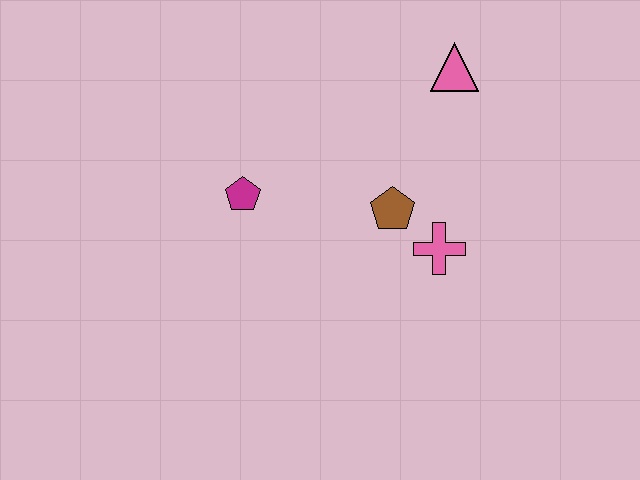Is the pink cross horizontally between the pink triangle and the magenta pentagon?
Yes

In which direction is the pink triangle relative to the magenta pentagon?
The pink triangle is to the right of the magenta pentagon.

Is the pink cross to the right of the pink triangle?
No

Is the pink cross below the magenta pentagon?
Yes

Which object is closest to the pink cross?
The brown pentagon is closest to the pink cross.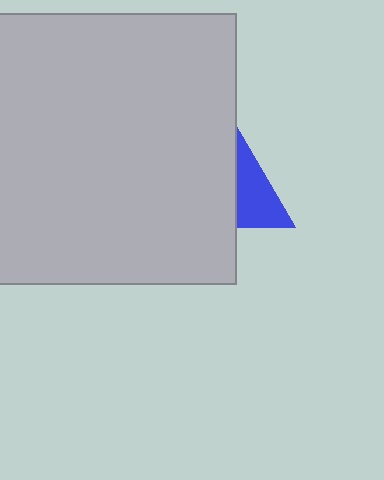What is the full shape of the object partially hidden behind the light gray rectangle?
The partially hidden object is a blue triangle.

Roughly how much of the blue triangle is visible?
A small part of it is visible (roughly 38%).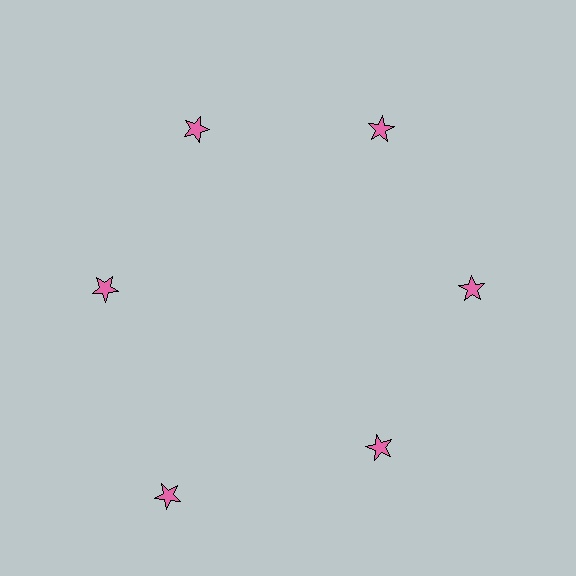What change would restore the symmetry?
The symmetry would be restored by moving it inward, back onto the ring so that all 6 stars sit at equal angles and equal distance from the center.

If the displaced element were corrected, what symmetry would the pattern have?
It would have 6-fold rotational symmetry — the pattern would map onto itself every 60 degrees.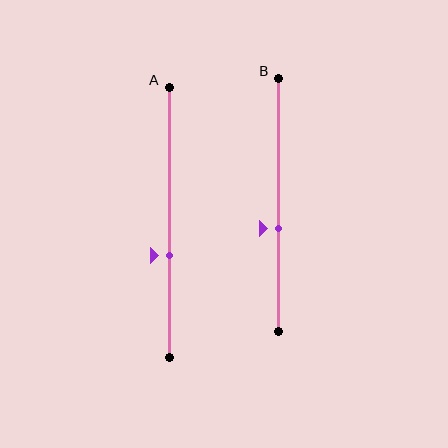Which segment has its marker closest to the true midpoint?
Segment B has its marker closest to the true midpoint.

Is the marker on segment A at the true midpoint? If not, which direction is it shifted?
No, the marker on segment A is shifted downward by about 12% of the segment length.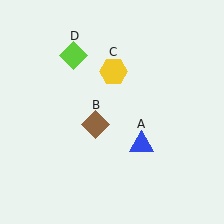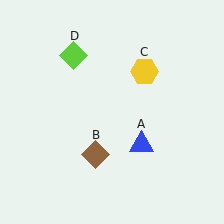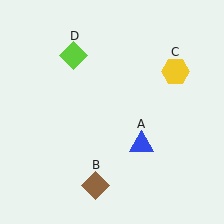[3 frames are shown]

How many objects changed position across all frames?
2 objects changed position: brown diamond (object B), yellow hexagon (object C).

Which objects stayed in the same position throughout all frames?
Blue triangle (object A) and lime diamond (object D) remained stationary.